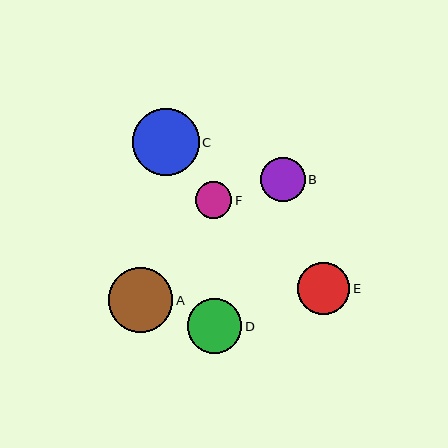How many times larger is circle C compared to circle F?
Circle C is approximately 1.9 times the size of circle F.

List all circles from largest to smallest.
From largest to smallest: C, A, D, E, B, F.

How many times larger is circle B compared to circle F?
Circle B is approximately 1.2 times the size of circle F.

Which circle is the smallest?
Circle F is the smallest with a size of approximately 36 pixels.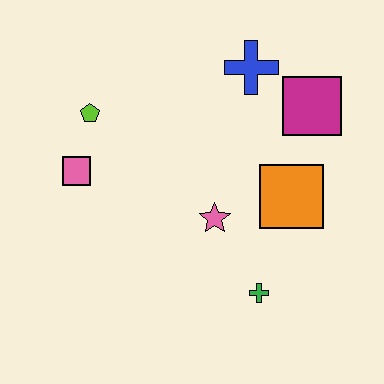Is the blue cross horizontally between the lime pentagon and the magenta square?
Yes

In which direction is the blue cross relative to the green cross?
The blue cross is above the green cross.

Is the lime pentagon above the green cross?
Yes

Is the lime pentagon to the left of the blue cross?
Yes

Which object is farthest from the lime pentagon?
The green cross is farthest from the lime pentagon.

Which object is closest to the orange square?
The pink star is closest to the orange square.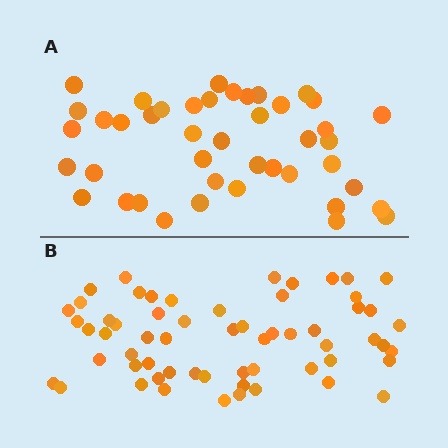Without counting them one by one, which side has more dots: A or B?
Region B (the bottom region) has more dots.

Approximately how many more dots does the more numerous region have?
Region B has approximately 15 more dots than region A.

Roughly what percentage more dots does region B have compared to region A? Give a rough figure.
About 40% more.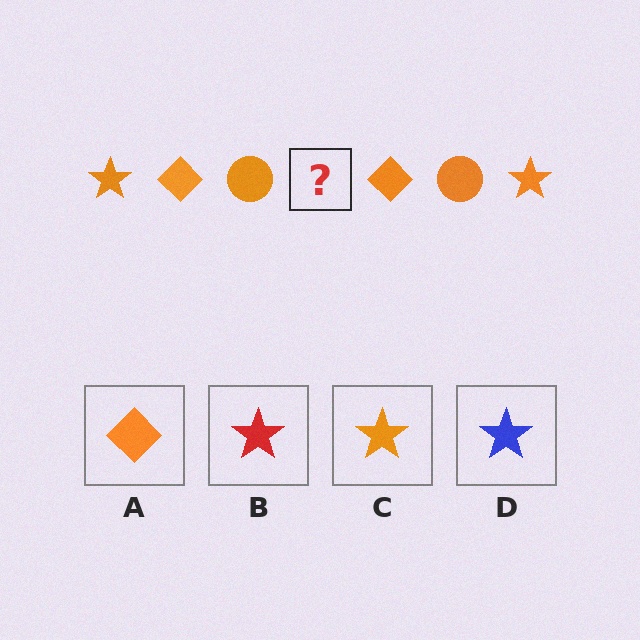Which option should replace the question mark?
Option C.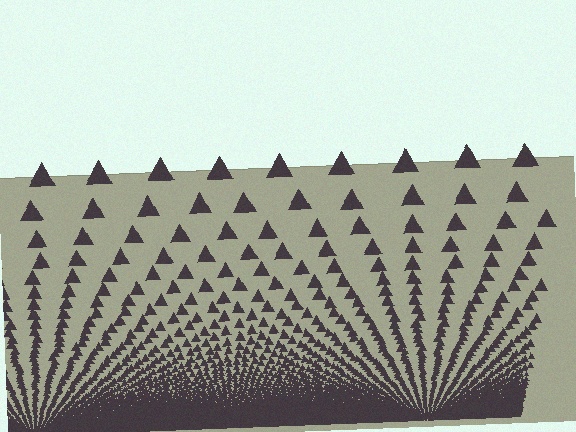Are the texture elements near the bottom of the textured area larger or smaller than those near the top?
Smaller. The gradient is inverted — elements near the bottom are smaller and denser.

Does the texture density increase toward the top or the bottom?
Density increases toward the bottom.